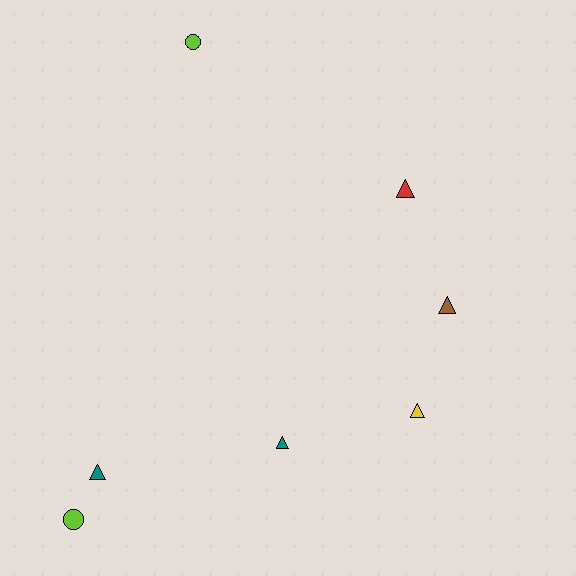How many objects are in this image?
There are 7 objects.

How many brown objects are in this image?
There is 1 brown object.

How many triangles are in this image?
There are 5 triangles.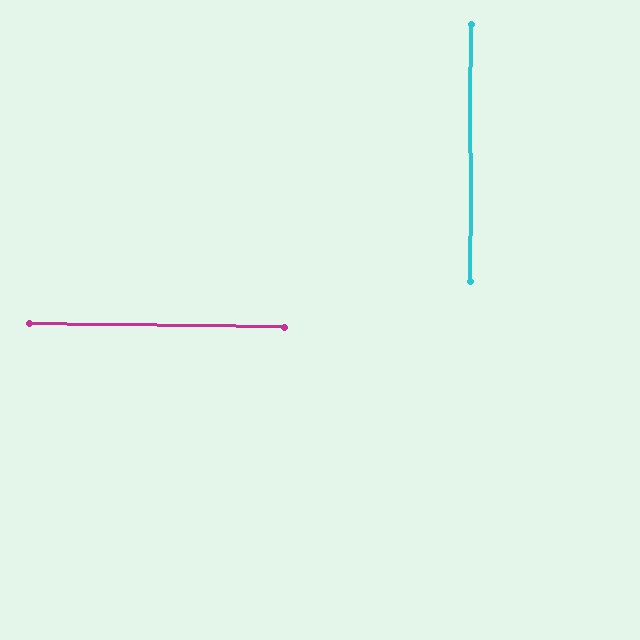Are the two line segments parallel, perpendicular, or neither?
Perpendicular — they meet at approximately 89°.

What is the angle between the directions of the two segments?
Approximately 89 degrees.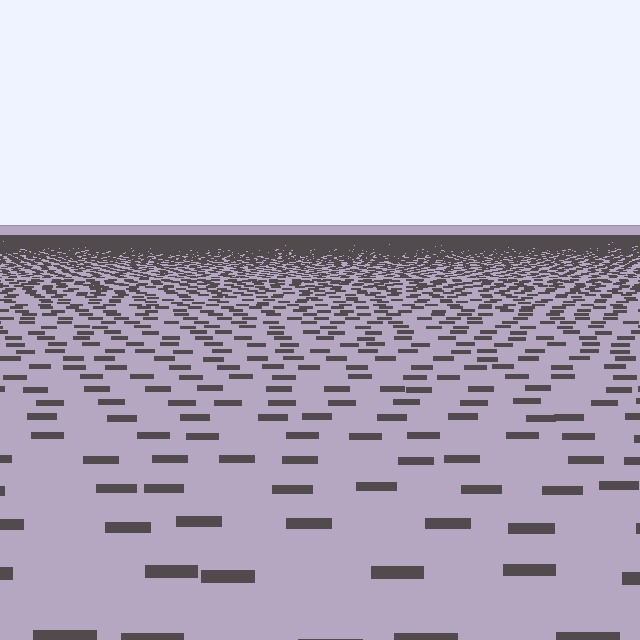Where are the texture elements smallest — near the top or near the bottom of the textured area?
Near the top.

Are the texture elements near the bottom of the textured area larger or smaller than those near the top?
Larger. Near the bottom, elements are closer to the viewer and appear at a bigger on-screen size.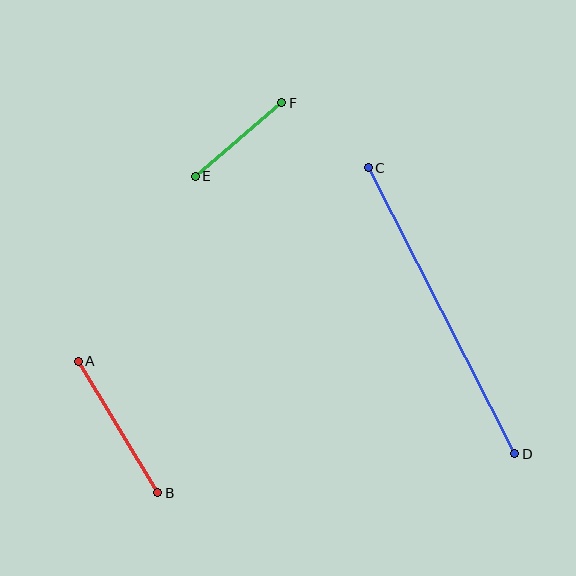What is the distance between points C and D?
The distance is approximately 321 pixels.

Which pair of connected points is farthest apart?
Points C and D are farthest apart.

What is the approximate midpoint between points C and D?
The midpoint is at approximately (442, 311) pixels.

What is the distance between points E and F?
The distance is approximately 113 pixels.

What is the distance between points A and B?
The distance is approximately 154 pixels.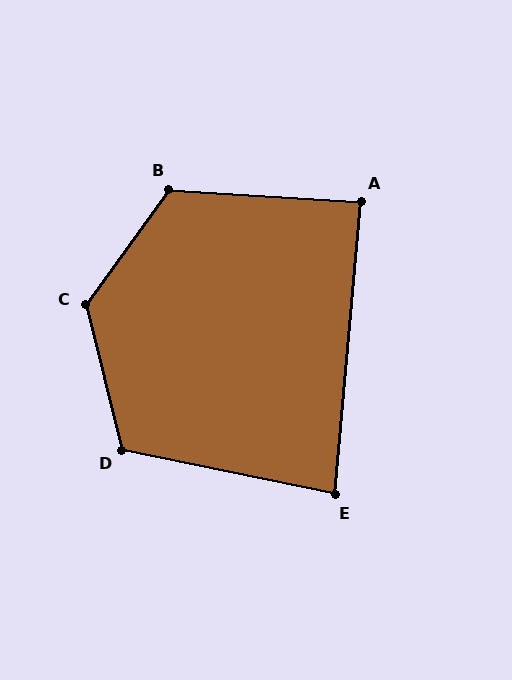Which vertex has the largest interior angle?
C, at approximately 130 degrees.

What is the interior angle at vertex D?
Approximately 116 degrees (obtuse).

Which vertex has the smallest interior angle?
E, at approximately 83 degrees.